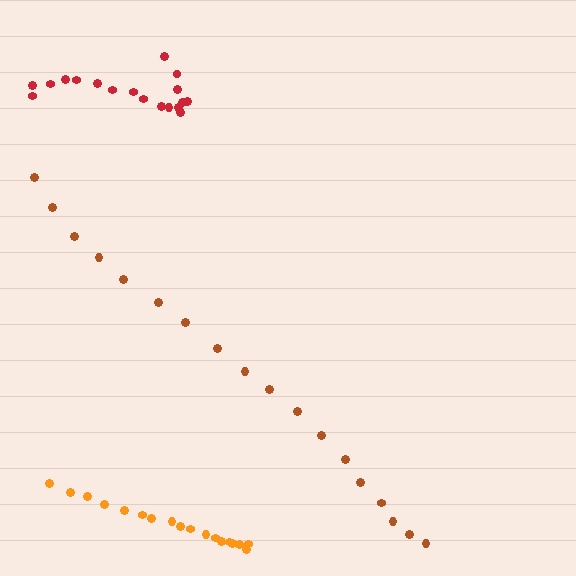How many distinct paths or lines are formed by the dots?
There are 3 distinct paths.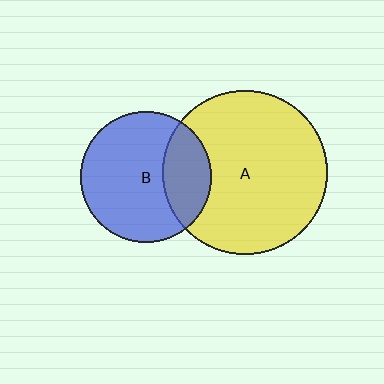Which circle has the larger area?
Circle A (yellow).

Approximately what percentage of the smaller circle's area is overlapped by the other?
Approximately 25%.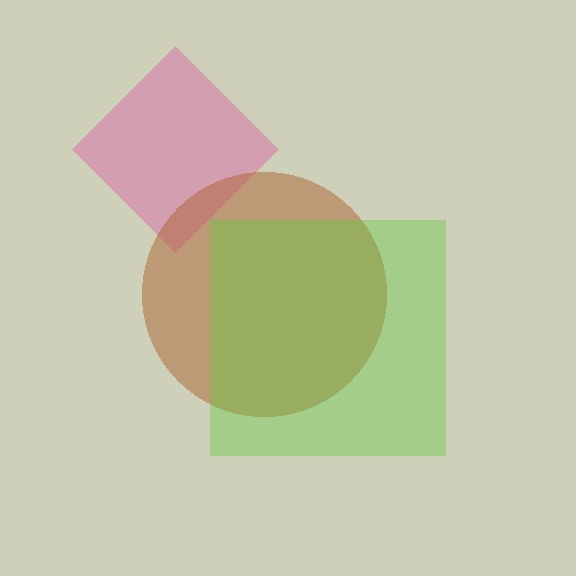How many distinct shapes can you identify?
There are 3 distinct shapes: a pink diamond, a brown circle, a lime square.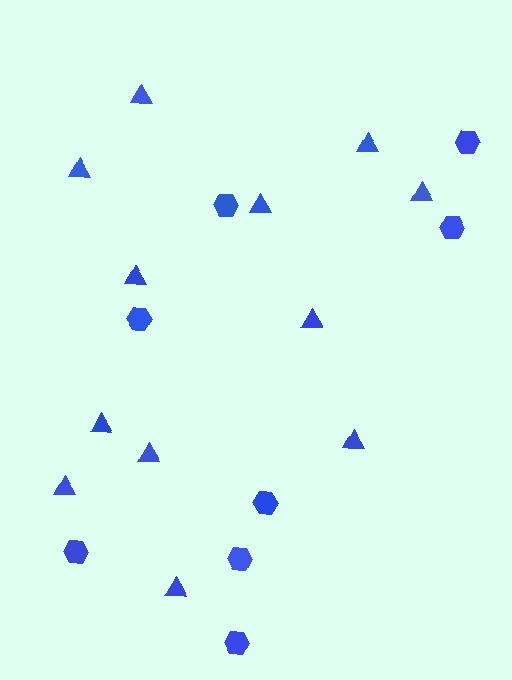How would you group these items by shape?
There are 2 groups: one group of triangles (12) and one group of hexagons (8).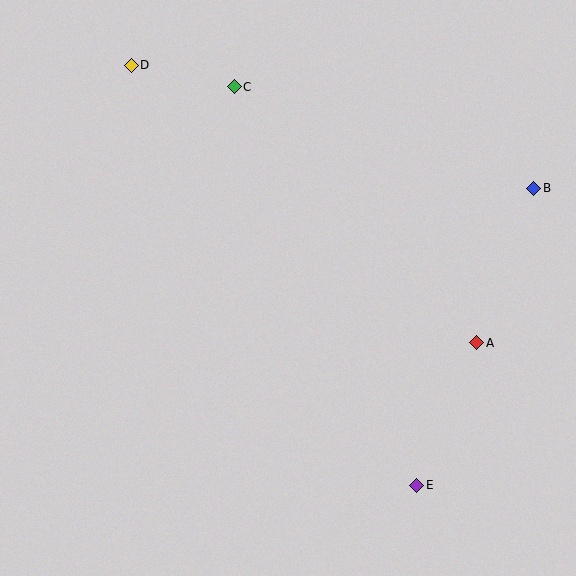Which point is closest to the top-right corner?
Point B is closest to the top-right corner.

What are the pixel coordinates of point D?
Point D is at (131, 65).